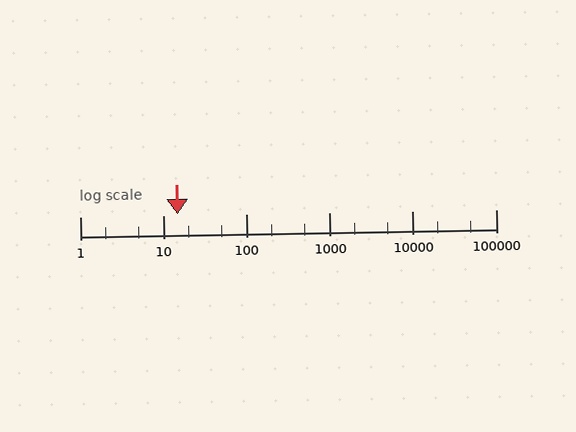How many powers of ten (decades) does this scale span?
The scale spans 5 decades, from 1 to 100000.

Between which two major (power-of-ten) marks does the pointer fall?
The pointer is between 10 and 100.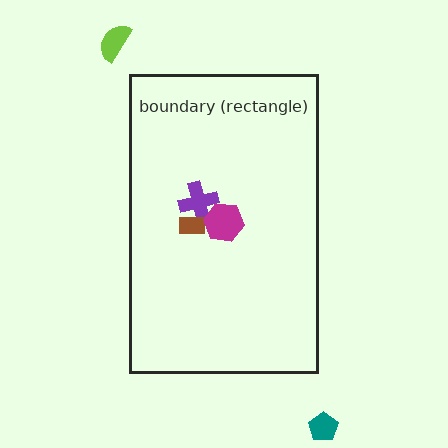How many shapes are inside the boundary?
3 inside, 2 outside.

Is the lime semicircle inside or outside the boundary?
Outside.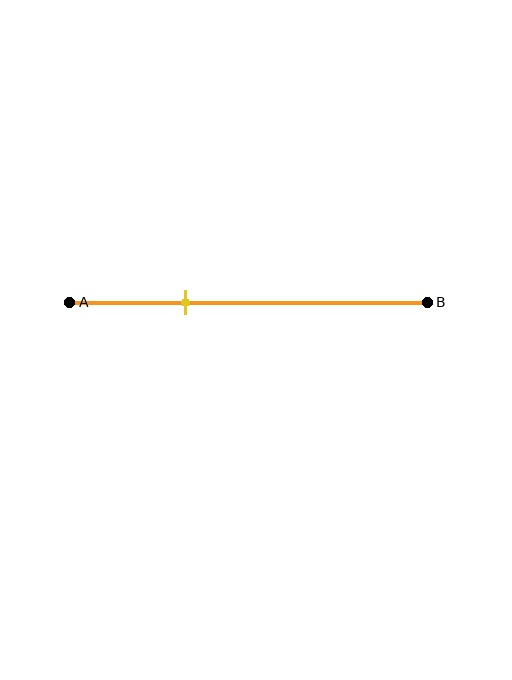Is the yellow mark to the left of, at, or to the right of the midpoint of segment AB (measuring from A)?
The yellow mark is to the left of the midpoint of segment AB.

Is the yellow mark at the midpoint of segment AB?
No, the mark is at about 30% from A, not at the 50% midpoint.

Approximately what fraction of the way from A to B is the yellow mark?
The yellow mark is approximately 30% of the way from A to B.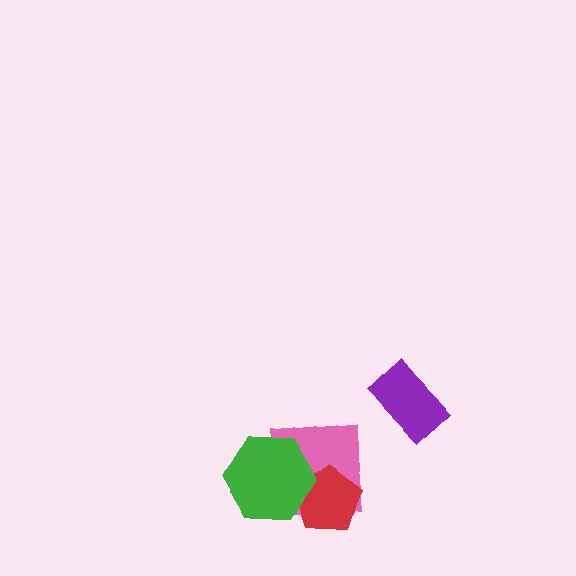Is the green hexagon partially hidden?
No, no other shape covers it.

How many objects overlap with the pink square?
2 objects overlap with the pink square.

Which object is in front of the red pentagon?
The green hexagon is in front of the red pentagon.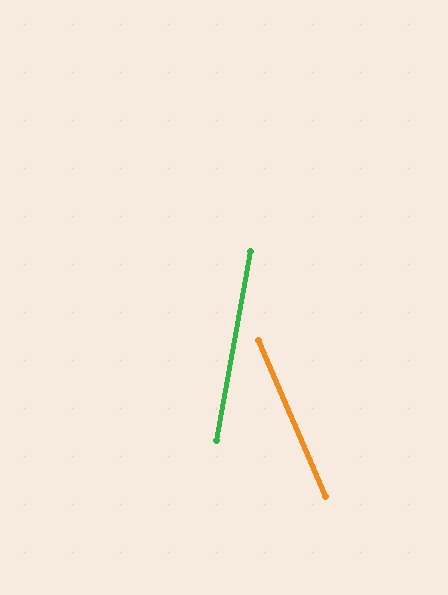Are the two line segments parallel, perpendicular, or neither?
Neither parallel nor perpendicular — they differ by about 33°.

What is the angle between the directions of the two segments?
Approximately 33 degrees.